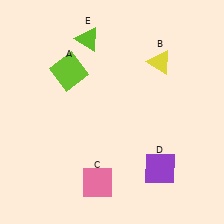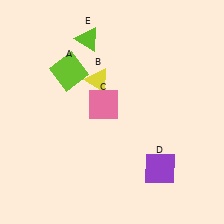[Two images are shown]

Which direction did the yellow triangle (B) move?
The yellow triangle (B) moved left.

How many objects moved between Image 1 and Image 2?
2 objects moved between the two images.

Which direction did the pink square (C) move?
The pink square (C) moved up.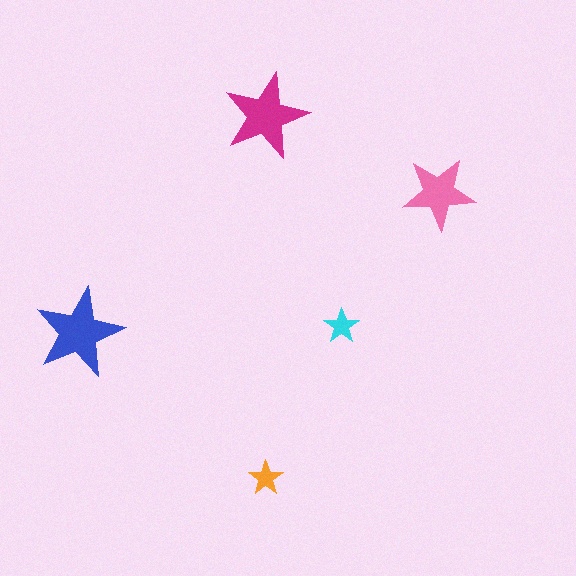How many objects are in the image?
There are 5 objects in the image.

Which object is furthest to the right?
The pink star is rightmost.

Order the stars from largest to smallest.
the blue one, the magenta one, the pink one, the cyan one, the orange one.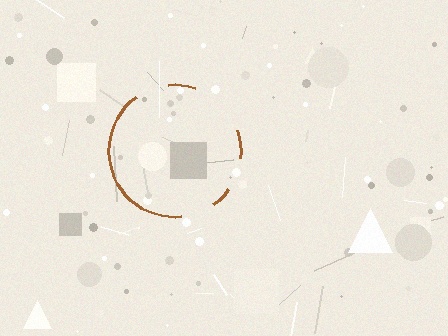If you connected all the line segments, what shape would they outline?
They would outline a circle.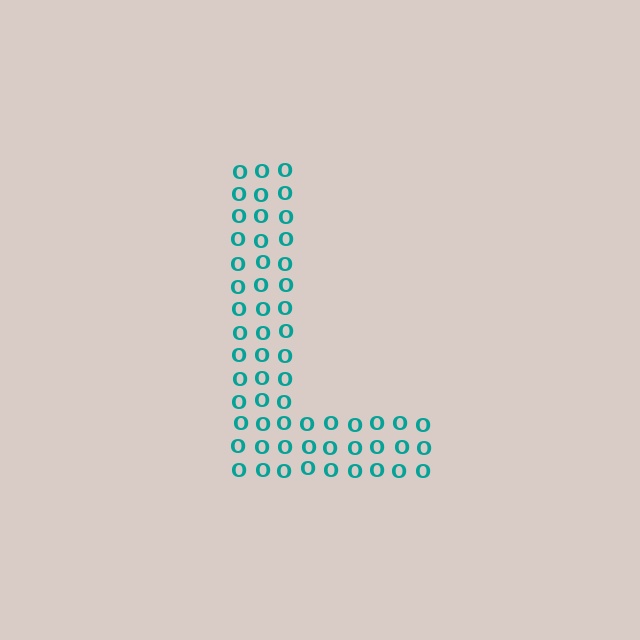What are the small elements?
The small elements are letter O's.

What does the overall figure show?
The overall figure shows the letter L.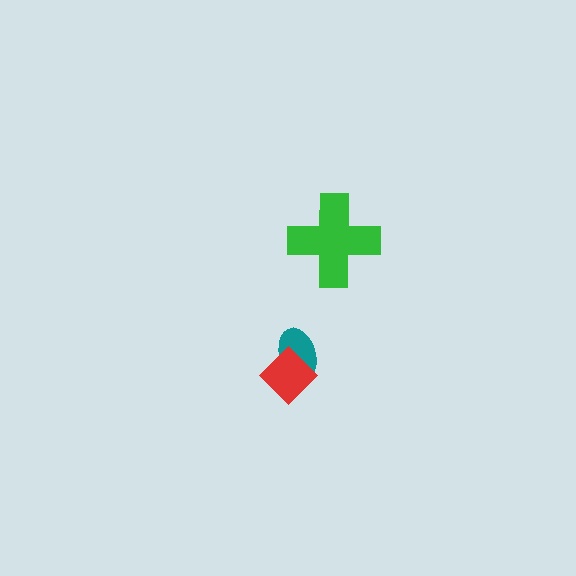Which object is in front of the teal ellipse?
The red diamond is in front of the teal ellipse.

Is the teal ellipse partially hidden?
Yes, it is partially covered by another shape.